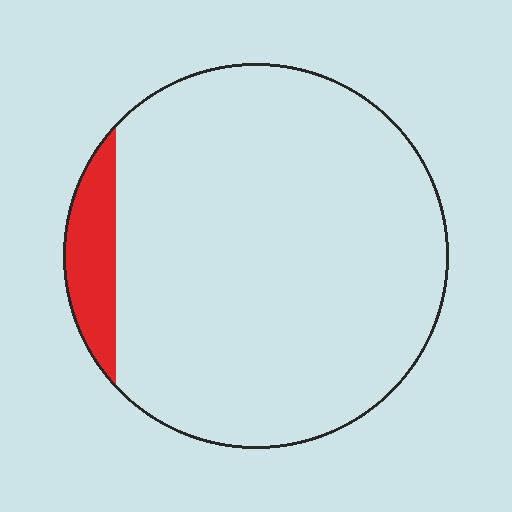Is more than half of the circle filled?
No.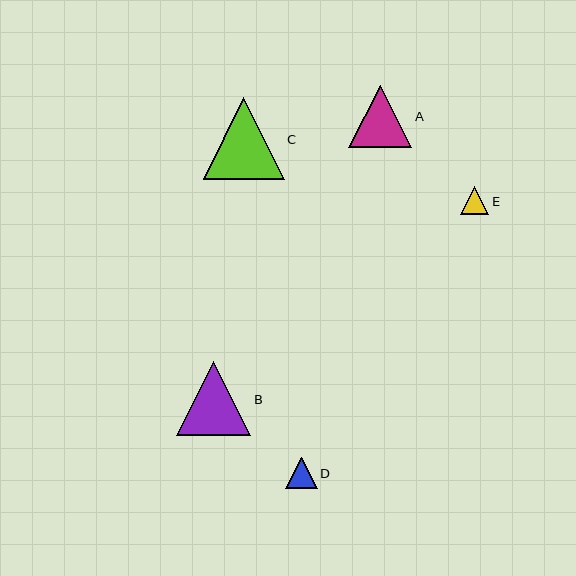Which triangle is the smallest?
Triangle E is the smallest with a size of approximately 28 pixels.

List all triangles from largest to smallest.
From largest to smallest: C, B, A, D, E.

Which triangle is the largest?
Triangle C is the largest with a size of approximately 81 pixels.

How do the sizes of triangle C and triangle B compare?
Triangle C and triangle B are approximately the same size.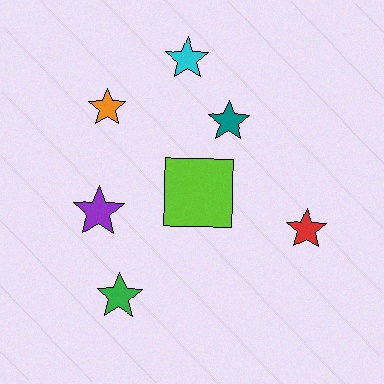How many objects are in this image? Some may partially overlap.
There are 7 objects.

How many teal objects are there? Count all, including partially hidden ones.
There is 1 teal object.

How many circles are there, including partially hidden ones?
There are no circles.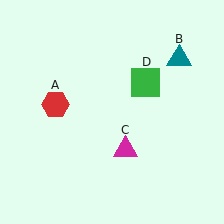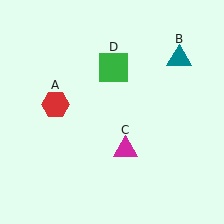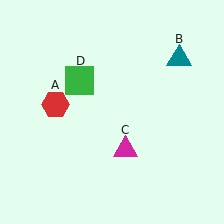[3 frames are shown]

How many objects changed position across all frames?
1 object changed position: green square (object D).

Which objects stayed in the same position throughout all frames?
Red hexagon (object A) and teal triangle (object B) and magenta triangle (object C) remained stationary.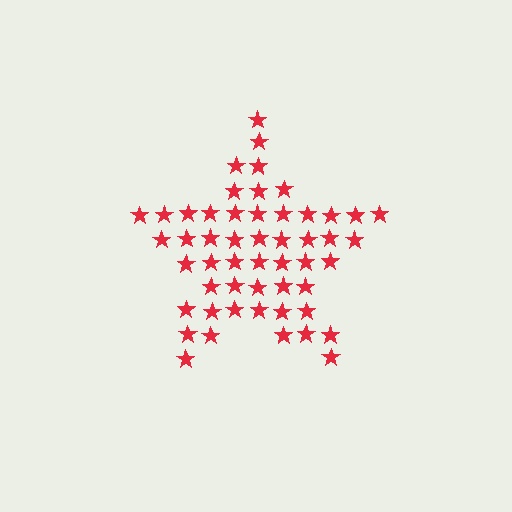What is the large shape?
The large shape is a star.